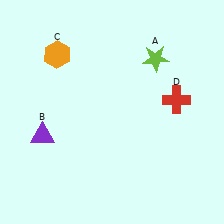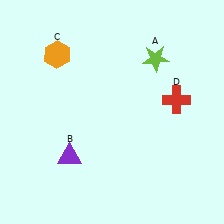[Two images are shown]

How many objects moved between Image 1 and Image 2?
1 object moved between the two images.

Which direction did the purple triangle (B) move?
The purple triangle (B) moved right.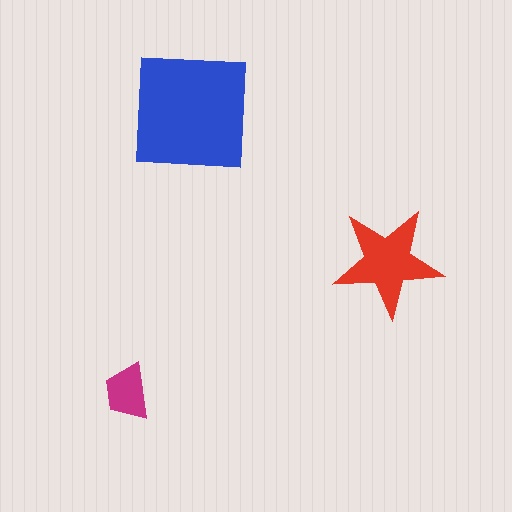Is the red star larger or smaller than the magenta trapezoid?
Larger.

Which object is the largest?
The blue square.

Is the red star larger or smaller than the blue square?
Smaller.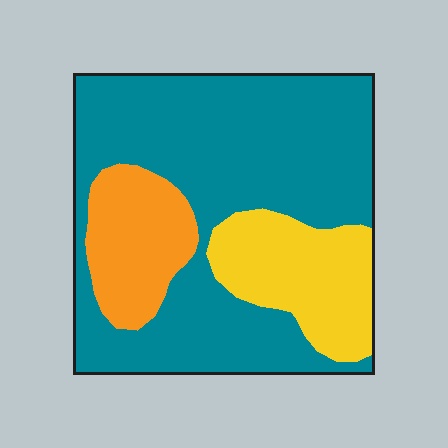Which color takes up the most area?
Teal, at roughly 65%.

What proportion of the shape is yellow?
Yellow covers 19% of the shape.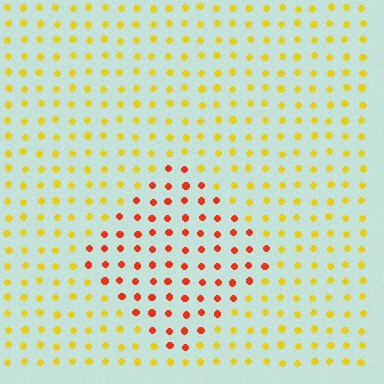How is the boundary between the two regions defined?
The boundary is defined purely by a slight shift in hue (about 46 degrees). Spacing, size, and orientation are identical on both sides.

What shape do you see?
I see a diamond.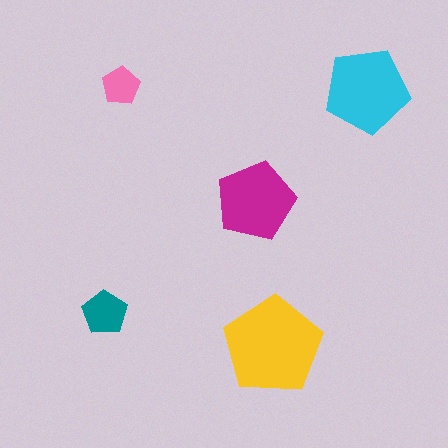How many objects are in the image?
There are 5 objects in the image.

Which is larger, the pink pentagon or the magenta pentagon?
The magenta one.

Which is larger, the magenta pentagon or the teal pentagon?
The magenta one.